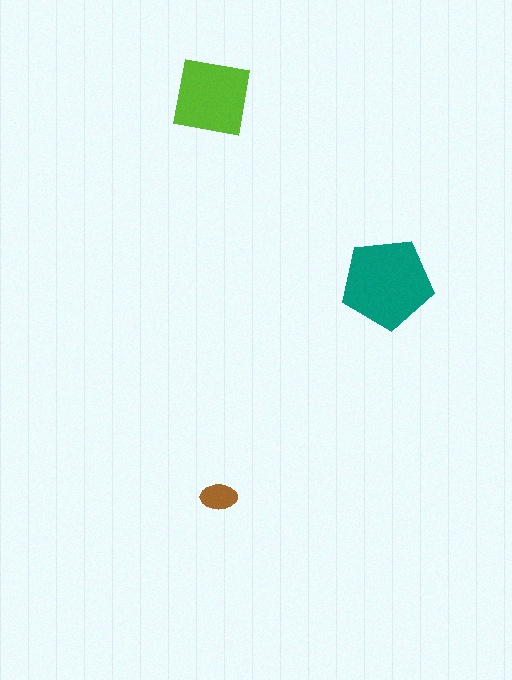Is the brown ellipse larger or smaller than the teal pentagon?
Smaller.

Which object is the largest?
The teal pentagon.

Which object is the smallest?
The brown ellipse.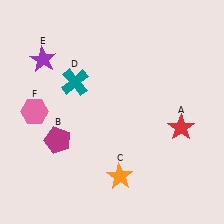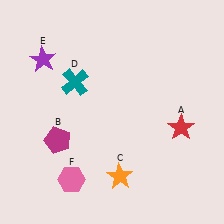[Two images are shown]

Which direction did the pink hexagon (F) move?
The pink hexagon (F) moved down.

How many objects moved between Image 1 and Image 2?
1 object moved between the two images.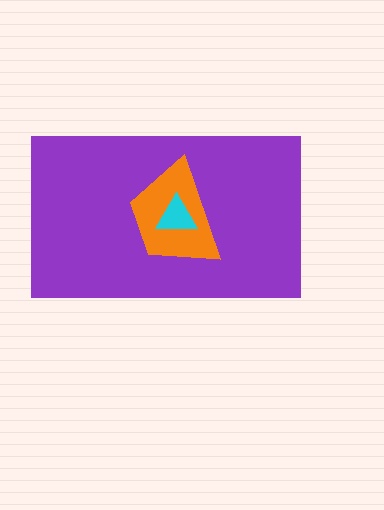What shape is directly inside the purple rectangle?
The orange trapezoid.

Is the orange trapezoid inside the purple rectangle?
Yes.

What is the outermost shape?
The purple rectangle.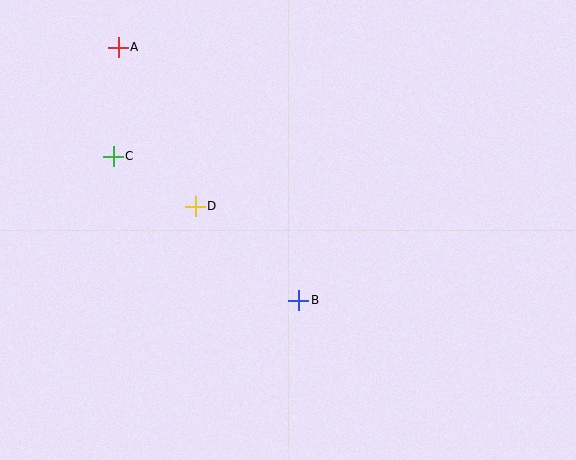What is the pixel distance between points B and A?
The distance between B and A is 311 pixels.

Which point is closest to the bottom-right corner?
Point B is closest to the bottom-right corner.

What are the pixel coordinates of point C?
Point C is at (113, 156).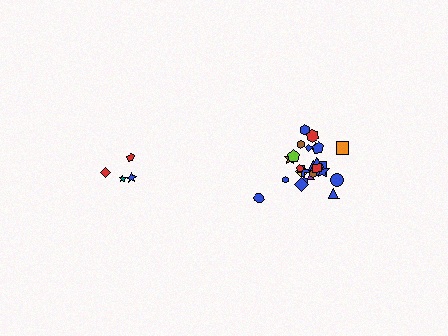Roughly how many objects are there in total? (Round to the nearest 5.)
Roughly 30 objects in total.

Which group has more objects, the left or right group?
The right group.